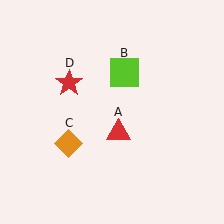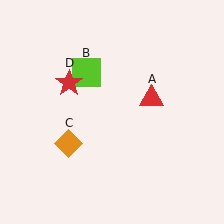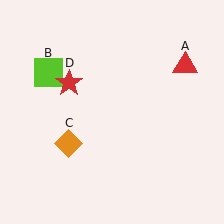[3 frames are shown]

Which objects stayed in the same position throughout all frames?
Orange diamond (object C) and red star (object D) remained stationary.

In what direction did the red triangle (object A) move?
The red triangle (object A) moved up and to the right.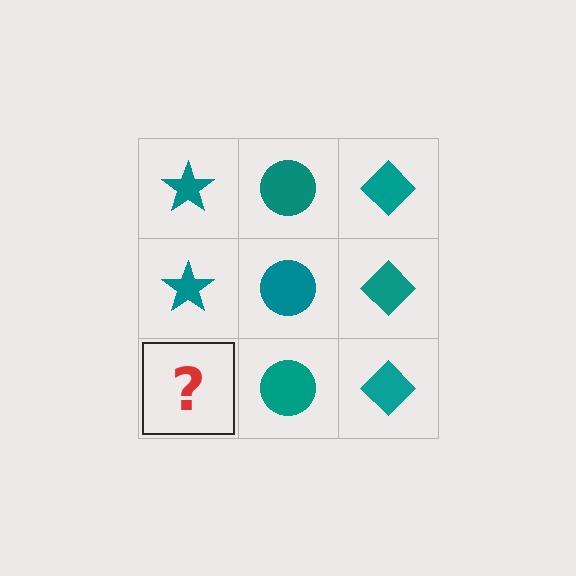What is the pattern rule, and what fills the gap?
The rule is that each column has a consistent shape. The gap should be filled with a teal star.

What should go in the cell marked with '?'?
The missing cell should contain a teal star.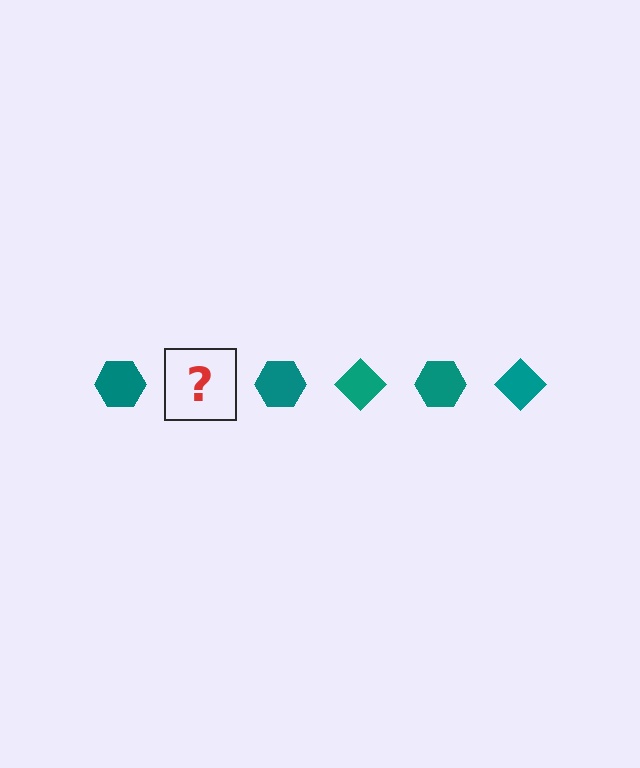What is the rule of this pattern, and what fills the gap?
The rule is that the pattern cycles through hexagon, diamond shapes in teal. The gap should be filled with a teal diamond.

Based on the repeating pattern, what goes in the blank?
The blank should be a teal diamond.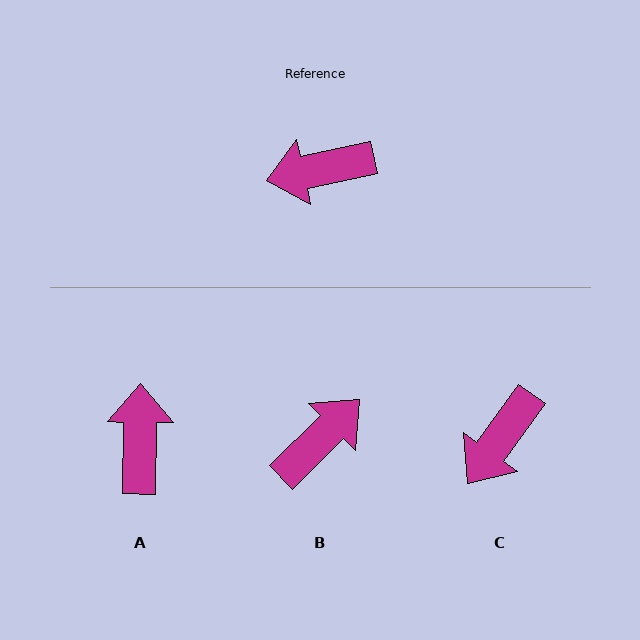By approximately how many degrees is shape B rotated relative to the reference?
Approximately 147 degrees clockwise.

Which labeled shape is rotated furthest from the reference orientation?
B, about 147 degrees away.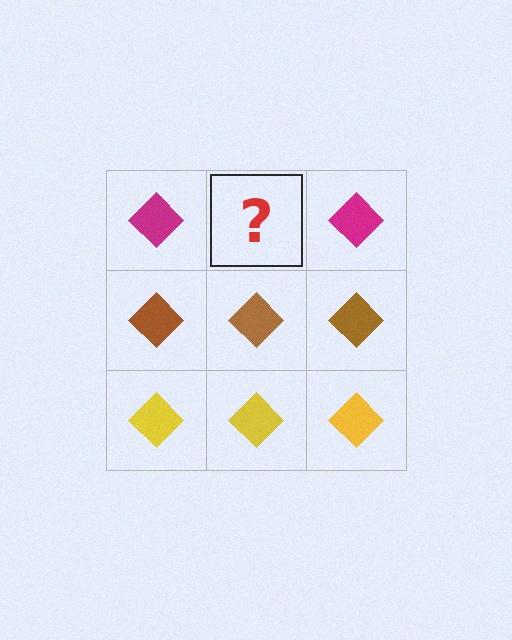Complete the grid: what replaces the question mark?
The question mark should be replaced with a magenta diamond.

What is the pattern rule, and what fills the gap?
The rule is that each row has a consistent color. The gap should be filled with a magenta diamond.